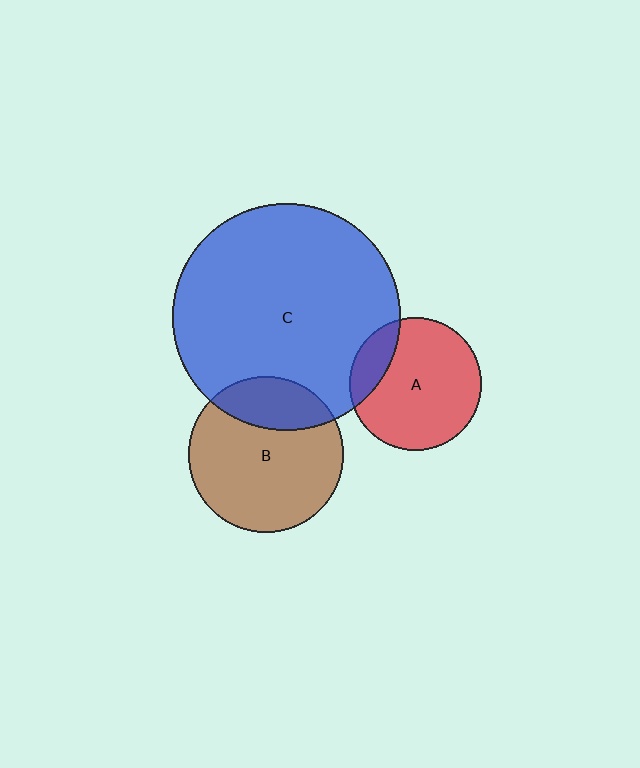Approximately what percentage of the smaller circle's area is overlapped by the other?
Approximately 25%.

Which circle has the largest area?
Circle C (blue).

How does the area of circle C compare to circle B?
Approximately 2.1 times.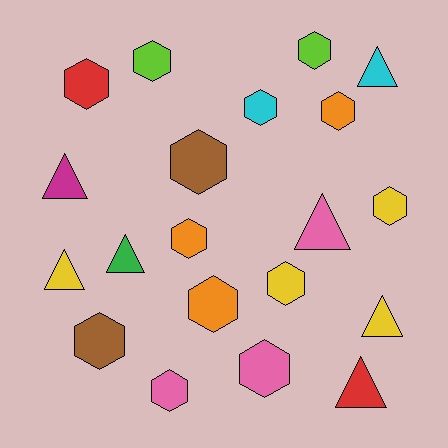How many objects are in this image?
There are 20 objects.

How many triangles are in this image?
There are 7 triangles.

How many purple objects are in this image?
There are no purple objects.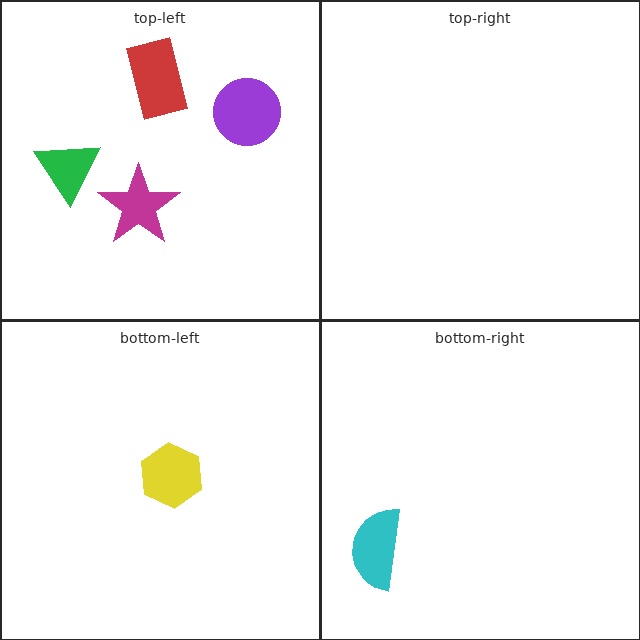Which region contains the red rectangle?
The top-left region.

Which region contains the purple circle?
The top-left region.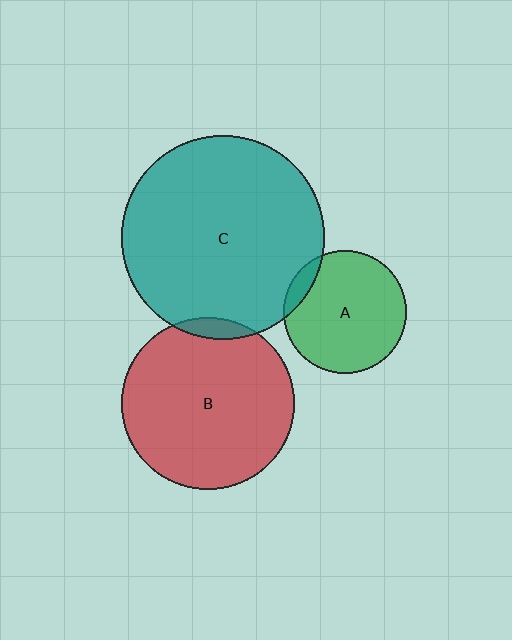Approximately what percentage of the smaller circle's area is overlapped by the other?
Approximately 10%.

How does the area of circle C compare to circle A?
Approximately 2.7 times.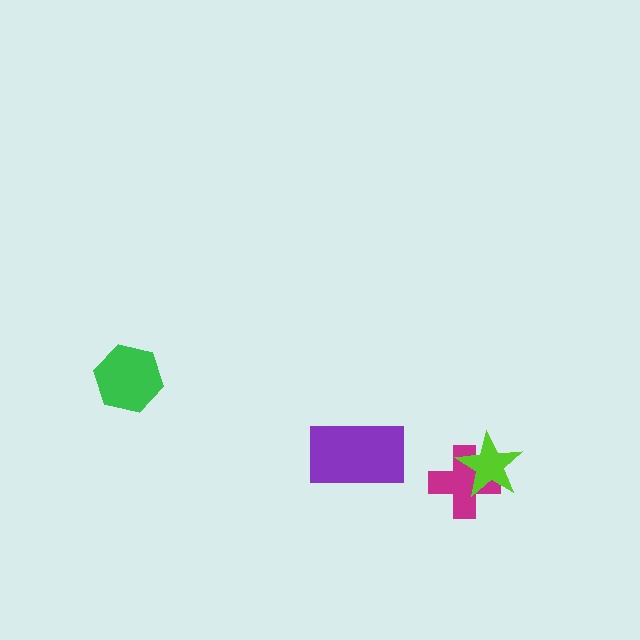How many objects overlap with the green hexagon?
0 objects overlap with the green hexagon.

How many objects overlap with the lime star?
1 object overlaps with the lime star.